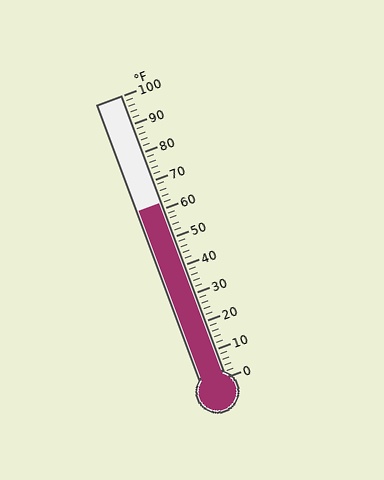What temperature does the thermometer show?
The thermometer shows approximately 62°F.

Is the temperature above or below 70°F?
The temperature is below 70°F.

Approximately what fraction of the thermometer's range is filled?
The thermometer is filled to approximately 60% of its range.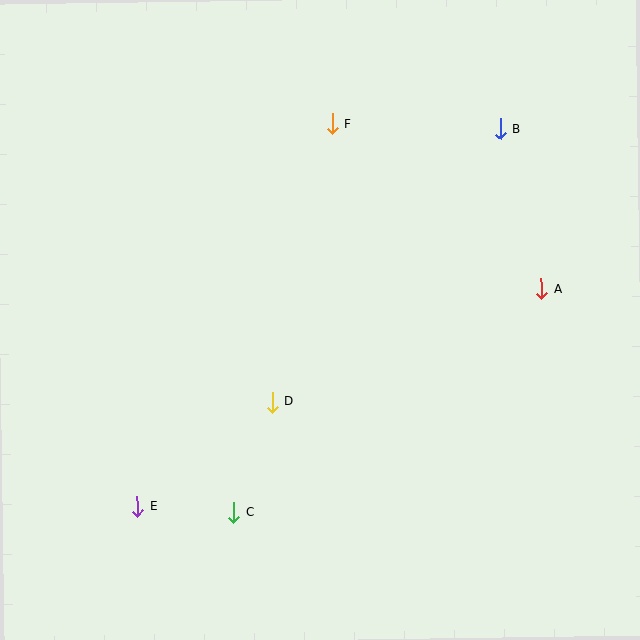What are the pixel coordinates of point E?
Point E is at (137, 506).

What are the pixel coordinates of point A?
Point A is at (542, 289).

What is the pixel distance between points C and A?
The distance between C and A is 381 pixels.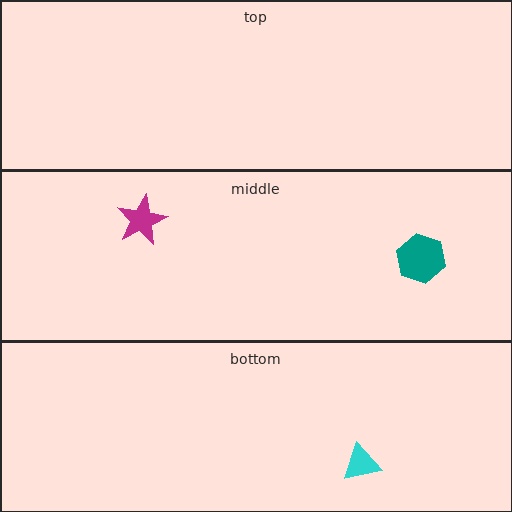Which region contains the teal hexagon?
The middle region.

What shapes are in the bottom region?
The cyan triangle.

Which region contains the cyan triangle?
The bottom region.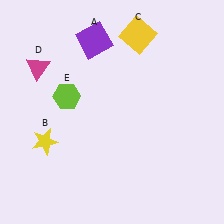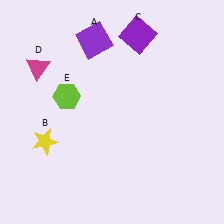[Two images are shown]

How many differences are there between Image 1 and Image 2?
There is 1 difference between the two images.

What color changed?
The square (C) changed from yellow in Image 1 to purple in Image 2.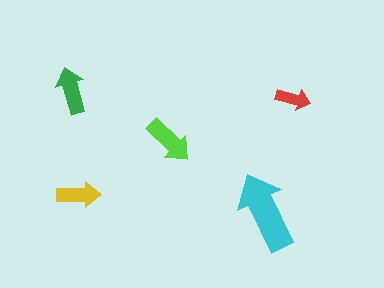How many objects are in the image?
There are 5 objects in the image.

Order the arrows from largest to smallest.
the cyan one, the lime one, the green one, the yellow one, the red one.